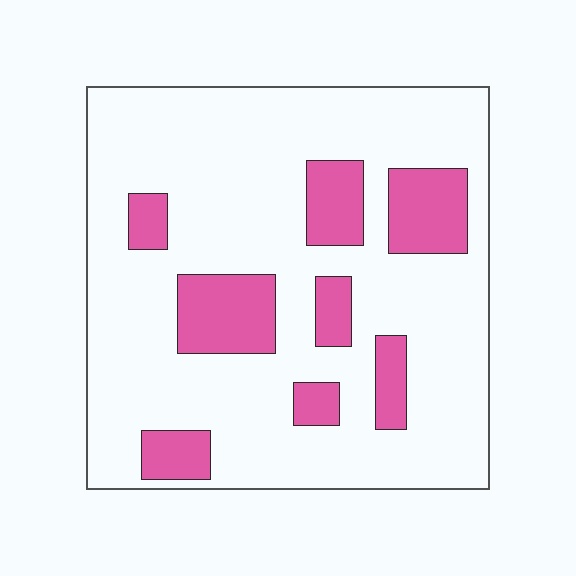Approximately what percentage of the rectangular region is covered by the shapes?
Approximately 20%.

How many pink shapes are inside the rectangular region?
8.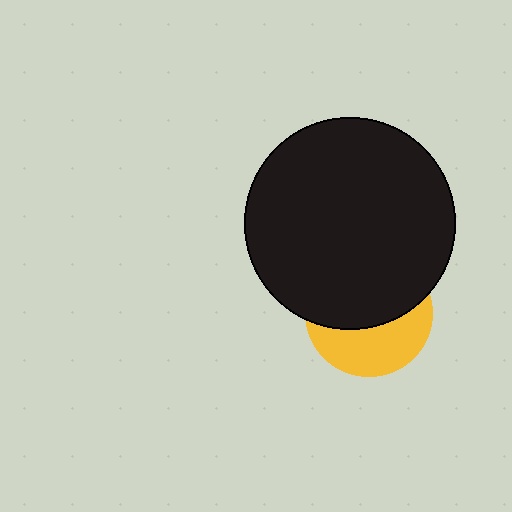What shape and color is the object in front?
The object in front is a black circle.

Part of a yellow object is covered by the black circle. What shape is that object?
It is a circle.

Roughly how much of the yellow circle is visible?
A small part of it is visible (roughly 42%).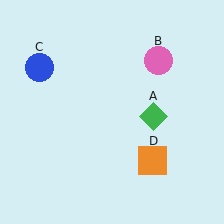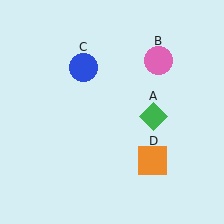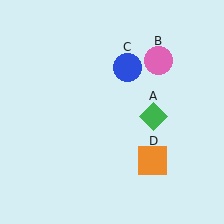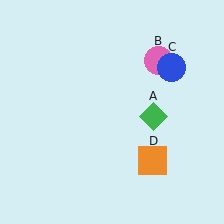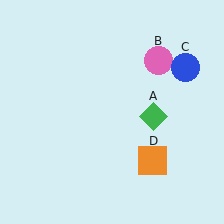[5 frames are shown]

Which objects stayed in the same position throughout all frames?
Green diamond (object A) and pink circle (object B) and orange square (object D) remained stationary.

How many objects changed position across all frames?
1 object changed position: blue circle (object C).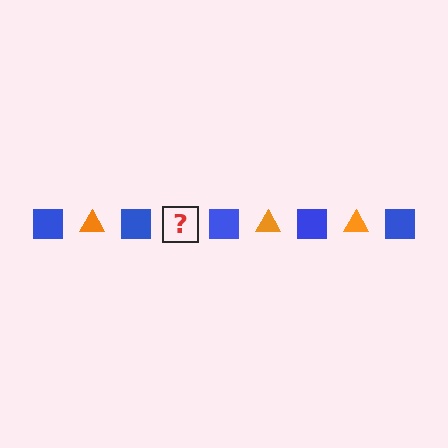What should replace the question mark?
The question mark should be replaced with an orange triangle.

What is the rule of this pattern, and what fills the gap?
The rule is that the pattern alternates between blue square and orange triangle. The gap should be filled with an orange triangle.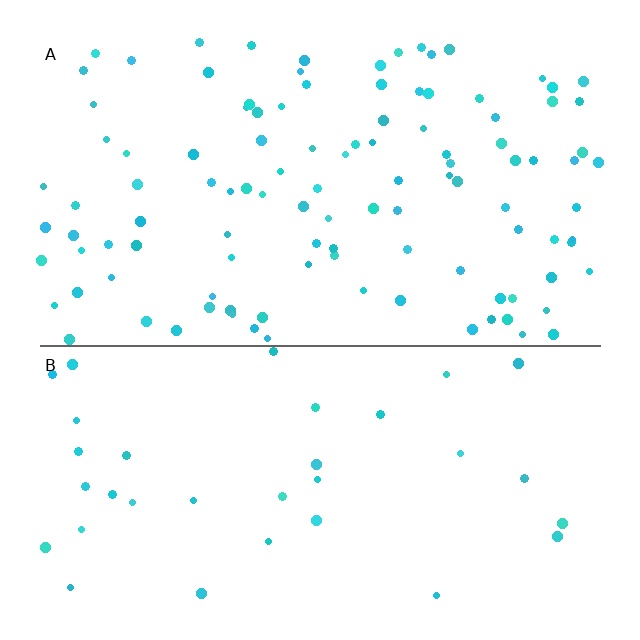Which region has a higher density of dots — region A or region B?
A (the top).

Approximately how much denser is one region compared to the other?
Approximately 3.2× — region A over region B.